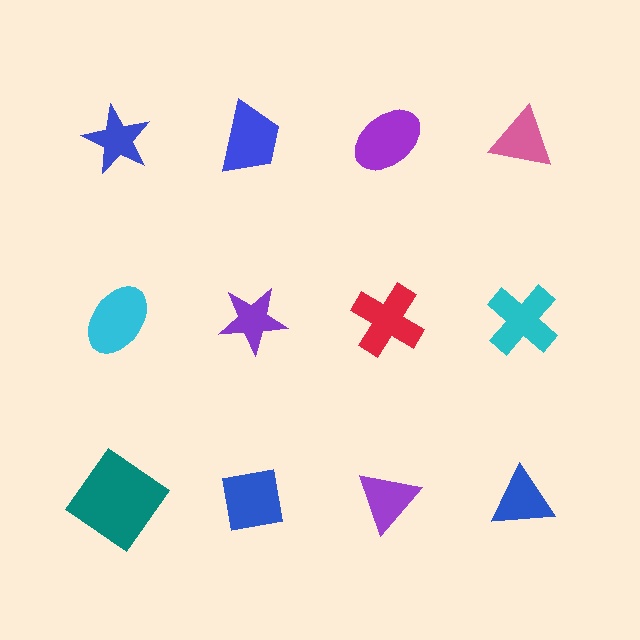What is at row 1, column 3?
A purple ellipse.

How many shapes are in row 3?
4 shapes.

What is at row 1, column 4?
A pink triangle.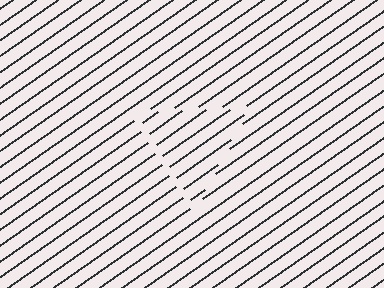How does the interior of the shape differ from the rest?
The interior of the shape contains the same grating, shifted by half a period — the contour is defined by the phase discontinuity where line-ends from the inner and outer gratings abut.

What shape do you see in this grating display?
An illusory triangle. The interior of the shape contains the same grating, shifted by half a period — the contour is defined by the phase discontinuity where line-ends from the inner and outer gratings abut.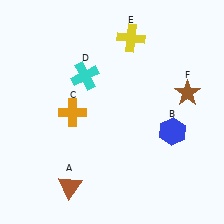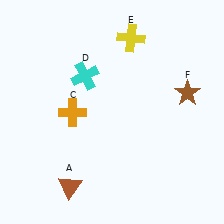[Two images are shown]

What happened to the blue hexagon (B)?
The blue hexagon (B) was removed in Image 2. It was in the bottom-right area of Image 1.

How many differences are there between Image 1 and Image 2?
There is 1 difference between the two images.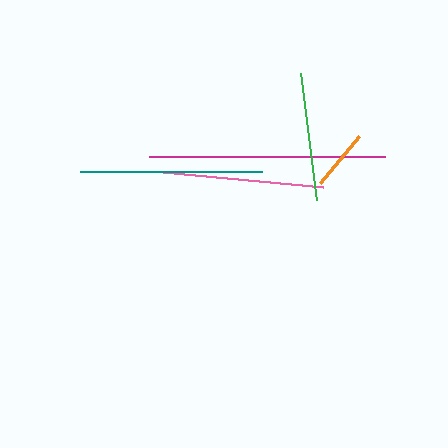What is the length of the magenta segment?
The magenta segment is approximately 236 pixels long.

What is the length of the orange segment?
The orange segment is approximately 61 pixels long.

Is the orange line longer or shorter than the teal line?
The teal line is longer than the orange line.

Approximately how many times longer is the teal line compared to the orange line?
The teal line is approximately 3.0 times the length of the orange line.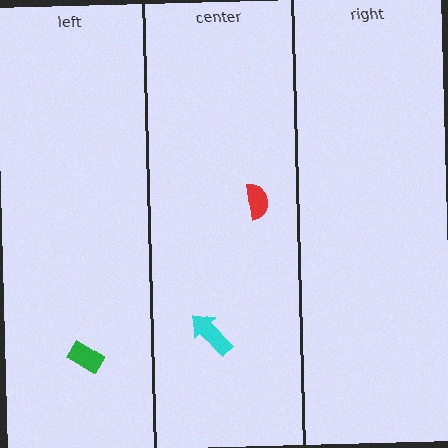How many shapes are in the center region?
2.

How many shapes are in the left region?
1.